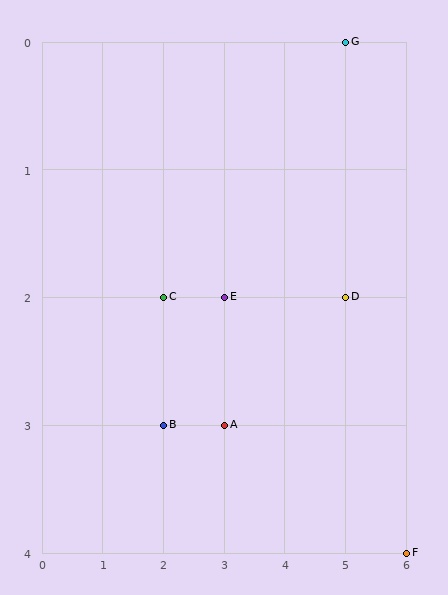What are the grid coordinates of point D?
Point D is at grid coordinates (5, 2).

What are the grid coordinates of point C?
Point C is at grid coordinates (2, 2).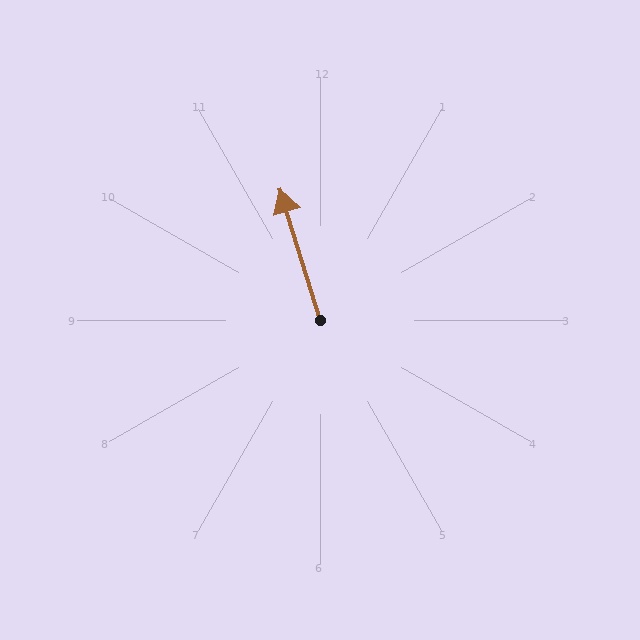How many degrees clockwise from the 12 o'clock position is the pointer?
Approximately 343 degrees.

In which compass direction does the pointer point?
North.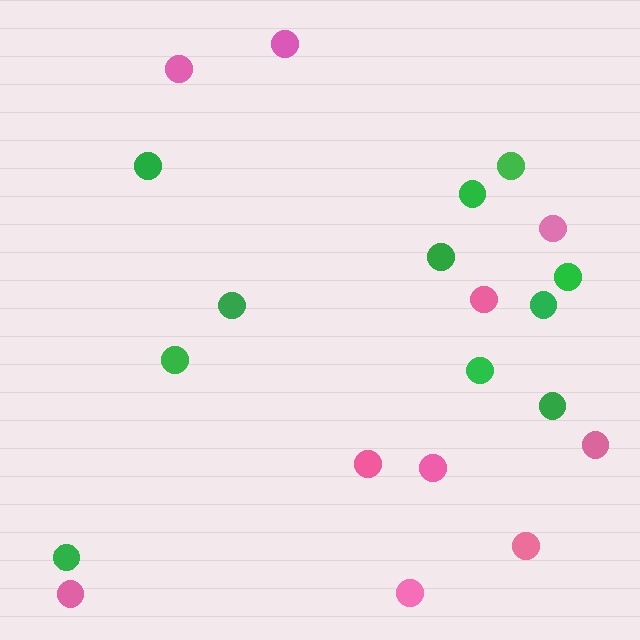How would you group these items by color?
There are 2 groups: one group of pink circles (10) and one group of green circles (11).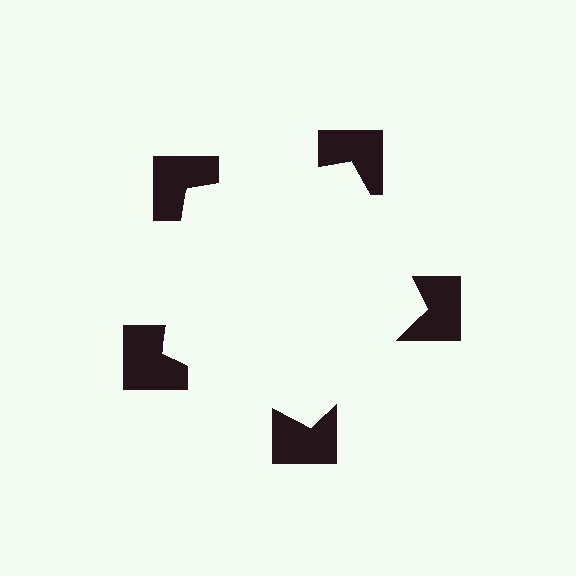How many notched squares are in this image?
There are 5 — one at each vertex of the illusory pentagon.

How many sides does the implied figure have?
5 sides.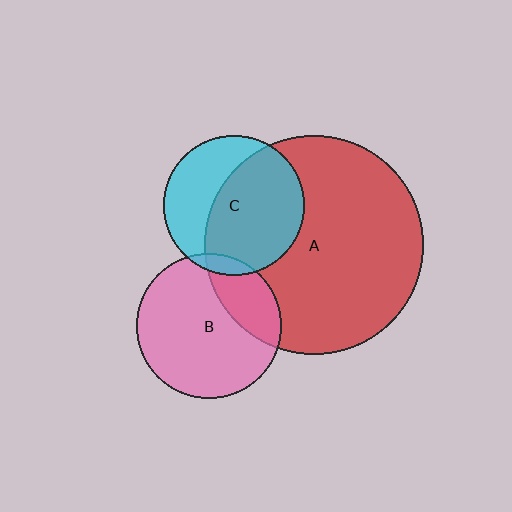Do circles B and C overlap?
Yes.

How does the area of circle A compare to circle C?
Approximately 2.4 times.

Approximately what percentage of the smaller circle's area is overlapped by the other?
Approximately 5%.